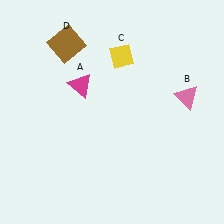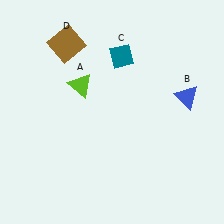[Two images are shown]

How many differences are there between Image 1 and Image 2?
There are 3 differences between the two images.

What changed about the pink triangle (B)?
In Image 1, B is pink. In Image 2, it changed to blue.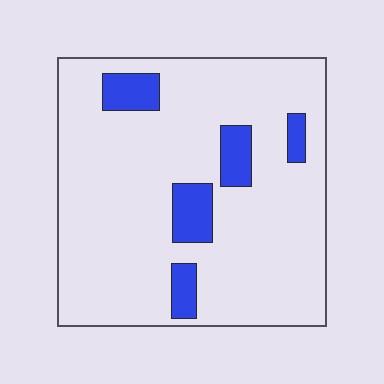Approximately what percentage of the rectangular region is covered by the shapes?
Approximately 10%.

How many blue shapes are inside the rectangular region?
5.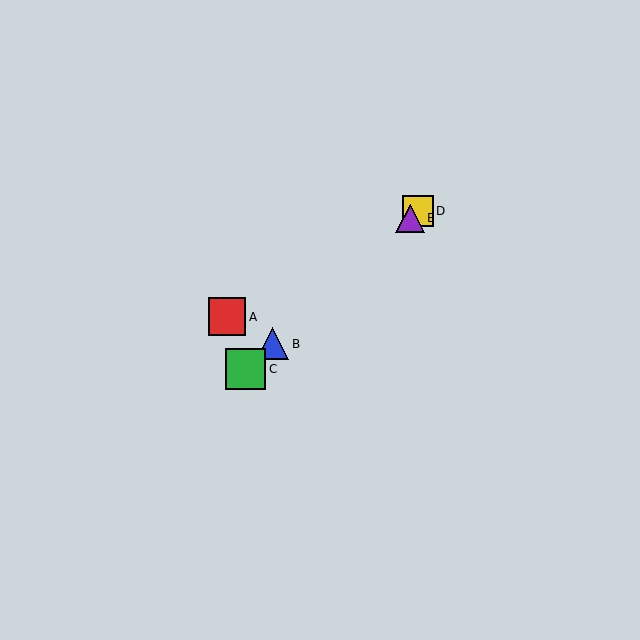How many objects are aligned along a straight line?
4 objects (B, C, D, E) are aligned along a straight line.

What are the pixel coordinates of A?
Object A is at (227, 317).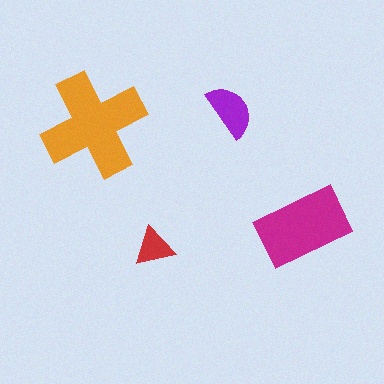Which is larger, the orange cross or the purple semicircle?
The orange cross.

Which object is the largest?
The orange cross.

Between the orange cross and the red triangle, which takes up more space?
The orange cross.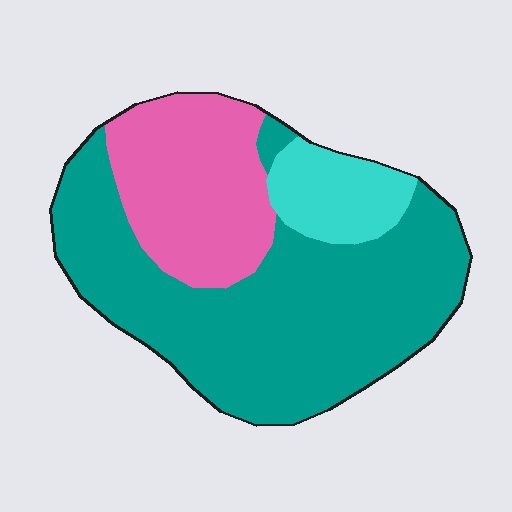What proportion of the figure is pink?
Pink covers roughly 25% of the figure.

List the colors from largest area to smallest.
From largest to smallest: teal, pink, cyan.